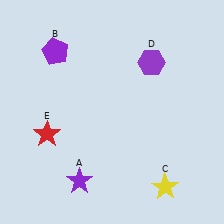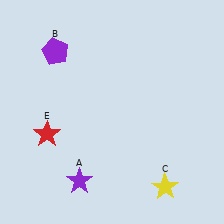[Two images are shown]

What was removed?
The purple hexagon (D) was removed in Image 2.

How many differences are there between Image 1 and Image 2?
There is 1 difference between the two images.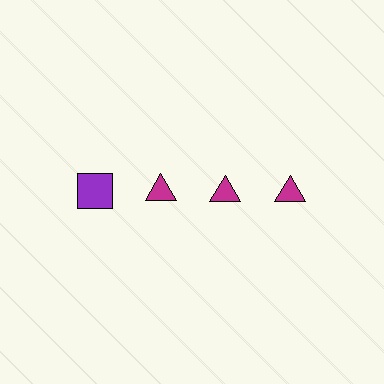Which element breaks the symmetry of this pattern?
The purple square in the top row, leftmost column breaks the symmetry. All other shapes are magenta triangles.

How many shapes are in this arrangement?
There are 4 shapes arranged in a grid pattern.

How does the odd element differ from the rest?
It differs in both color (purple instead of magenta) and shape (square instead of triangle).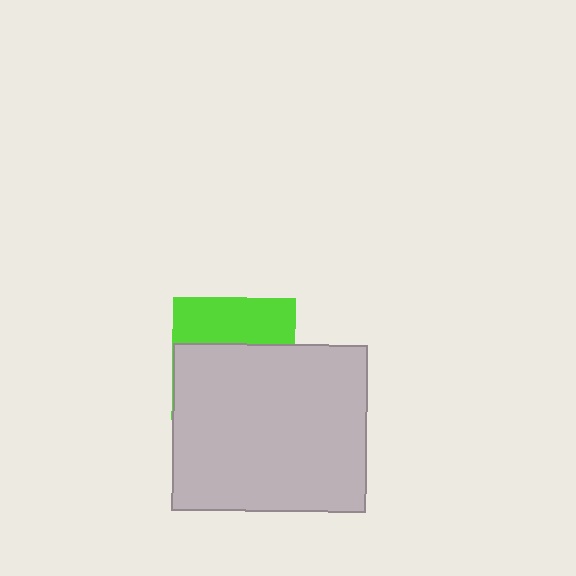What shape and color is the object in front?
The object in front is a light gray rectangle.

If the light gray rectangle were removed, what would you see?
You would see the complete lime square.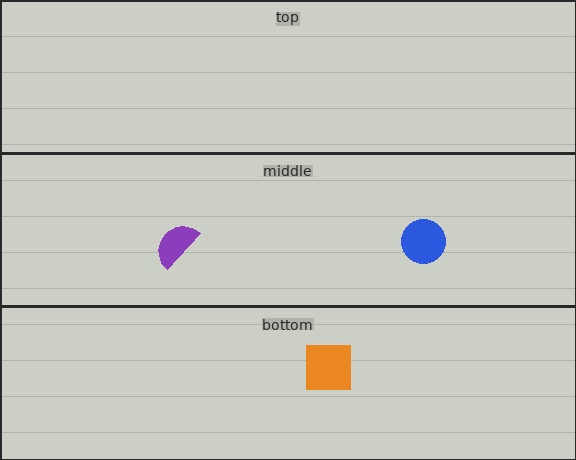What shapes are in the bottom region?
The orange square.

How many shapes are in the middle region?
2.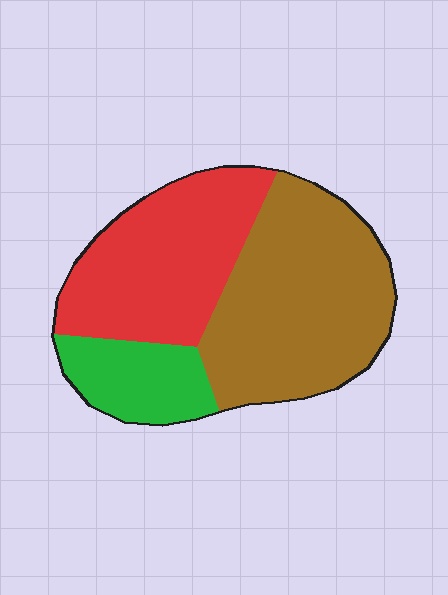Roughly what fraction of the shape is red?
Red takes up about three eighths (3/8) of the shape.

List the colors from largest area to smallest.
From largest to smallest: brown, red, green.